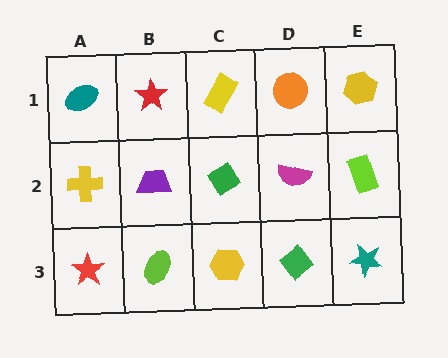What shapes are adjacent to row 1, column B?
A purple trapezoid (row 2, column B), a teal ellipse (row 1, column A), a yellow rectangle (row 1, column C).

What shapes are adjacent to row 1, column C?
A green diamond (row 2, column C), a red star (row 1, column B), an orange circle (row 1, column D).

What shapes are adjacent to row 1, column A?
A yellow cross (row 2, column A), a red star (row 1, column B).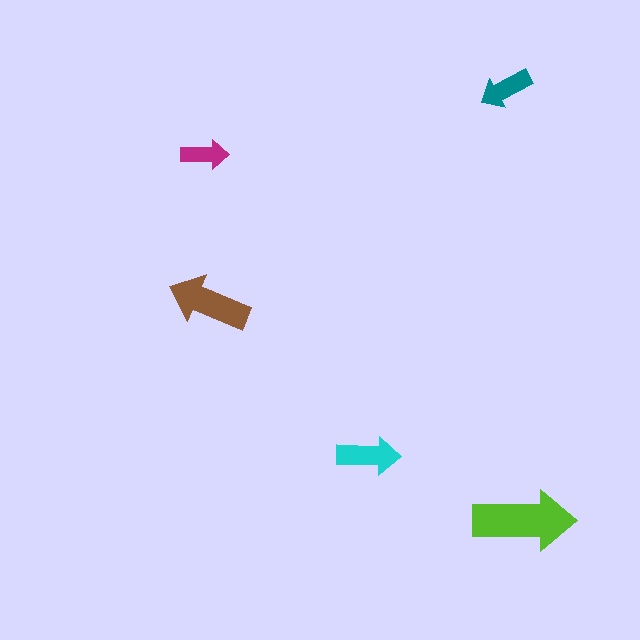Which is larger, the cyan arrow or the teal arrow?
The cyan one.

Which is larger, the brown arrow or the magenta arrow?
The brown one.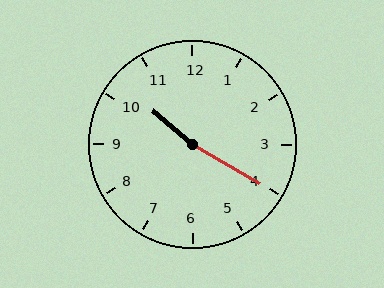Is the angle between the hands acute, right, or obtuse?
It is obtuse.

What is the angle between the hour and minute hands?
Approximately 170 degrees.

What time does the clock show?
10:20.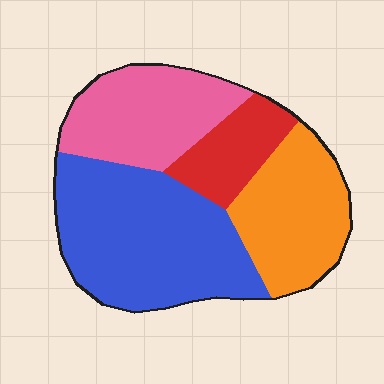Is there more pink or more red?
Pink.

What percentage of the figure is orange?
Orange covers about 25% of the figure.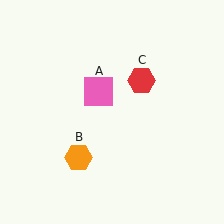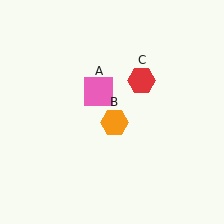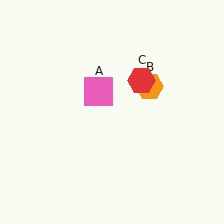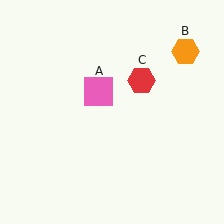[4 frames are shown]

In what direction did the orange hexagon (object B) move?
The orange hexagon (object B) moved up and to the right.